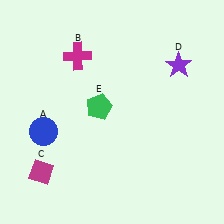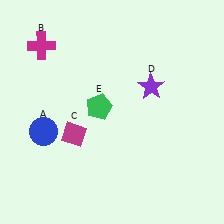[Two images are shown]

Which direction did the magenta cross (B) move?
The magenta cross (B) moved left.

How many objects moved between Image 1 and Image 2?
3 objects moved between the two images.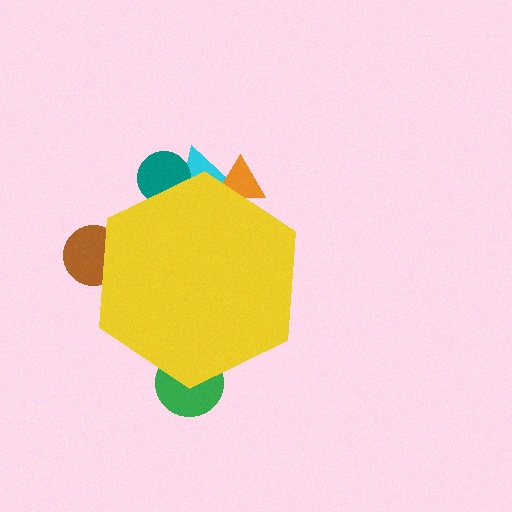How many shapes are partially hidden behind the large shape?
5 shapes are partially hidden.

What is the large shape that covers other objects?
A yellow hexagon.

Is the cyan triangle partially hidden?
Yes, the cyan triangle is partially hidden behind the yellow hexagon.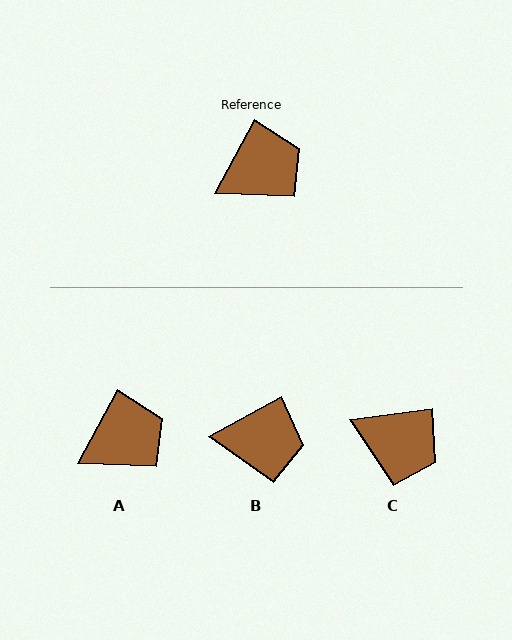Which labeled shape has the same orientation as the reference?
A.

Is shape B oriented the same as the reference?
No, it is off by about 33 degrees.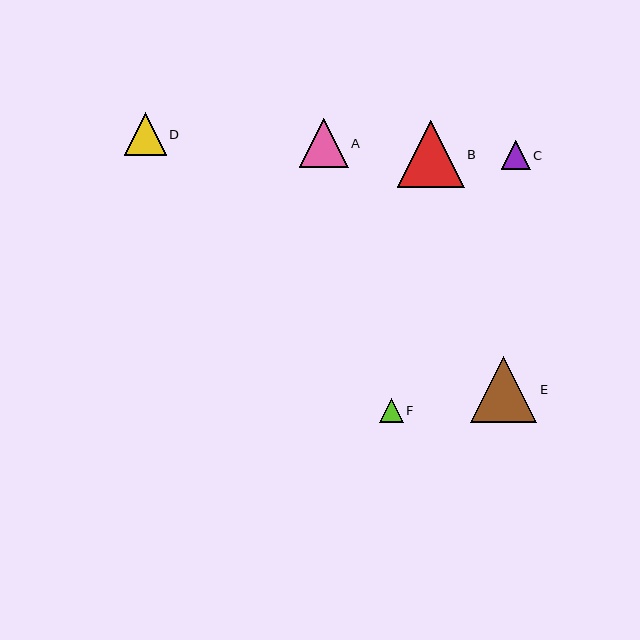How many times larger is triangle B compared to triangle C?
Triangle B is approximately 2.3 times the size of triangle C.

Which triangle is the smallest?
Triangle F is the smallest with a size of approximately 24 pixels.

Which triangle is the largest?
Triangle B is the largest with a size of approximately 67 pixels.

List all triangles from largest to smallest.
From largest to smallest: B, E, A, D, C, F.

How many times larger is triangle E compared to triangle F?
Triangle E is approximately 2.8 times the size of triangle F.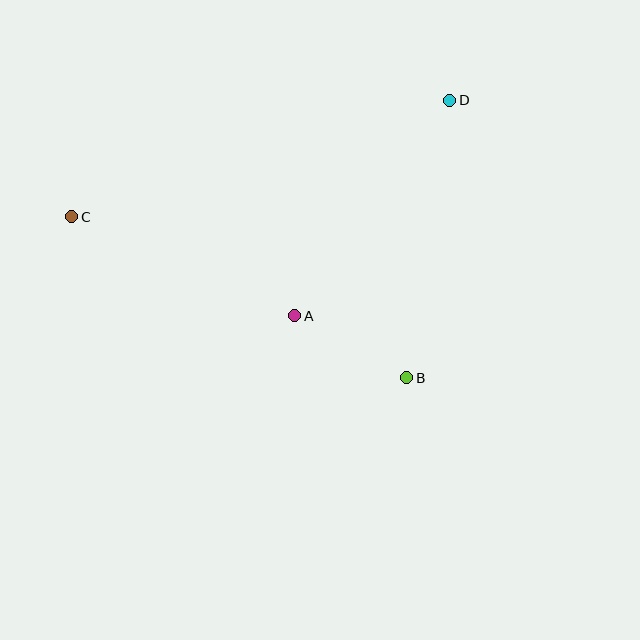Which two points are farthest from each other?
Points C and D are farthest from each other.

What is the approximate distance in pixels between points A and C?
The distance between A and C is approximately 244 pixels.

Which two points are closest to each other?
Points A and B are closest to each other.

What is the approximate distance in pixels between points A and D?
The distance between A and D is approximately 266 pixels.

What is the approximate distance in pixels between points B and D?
The distance between B and D is approximately 281 pixels.